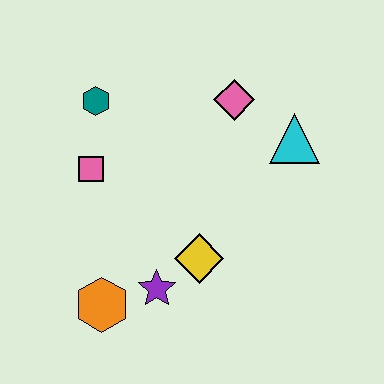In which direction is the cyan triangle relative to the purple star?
The cyan triangle is above the purple star.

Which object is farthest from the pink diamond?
The orange hexagon is farthest from the pink diamond.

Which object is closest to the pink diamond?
The cyan triangle is closest to the pink diamond.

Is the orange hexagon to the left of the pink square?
No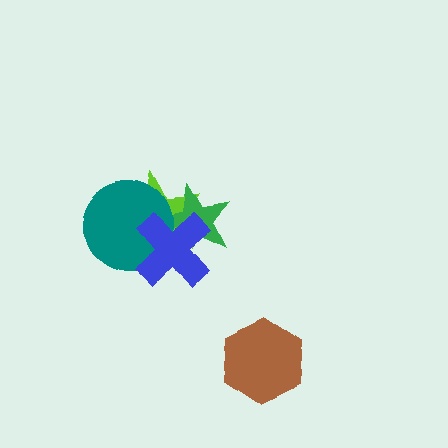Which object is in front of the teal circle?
The blue cross is in front of the teal circle.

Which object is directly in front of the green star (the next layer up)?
The teal circle is directly in front of the green star.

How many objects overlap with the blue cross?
3 objects overlap with the blue cross.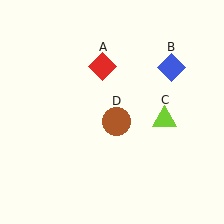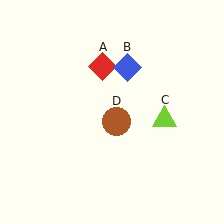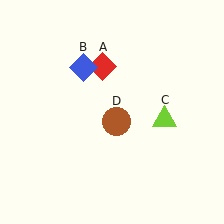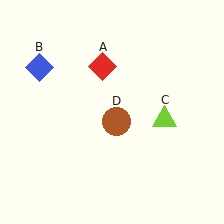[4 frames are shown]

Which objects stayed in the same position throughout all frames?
Red diamond (object A) and lime triangle (object C) and brown circle (object D) remained stationary.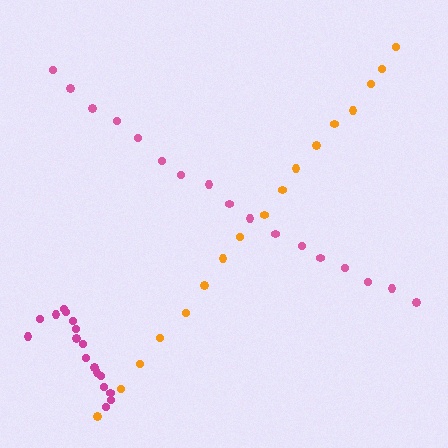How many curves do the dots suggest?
There are 3 distinct paths.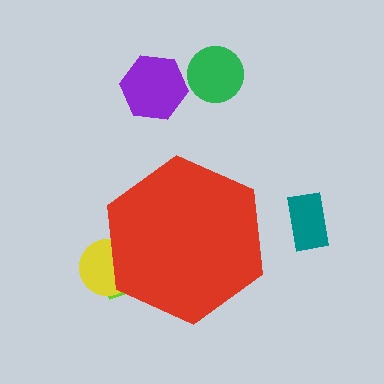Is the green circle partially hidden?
No, the green circle is fully visible.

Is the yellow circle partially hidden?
Yes, the yellow circle is partially hidden behind the red hexagon.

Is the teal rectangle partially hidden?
No, the teal rectangle is fully visible.